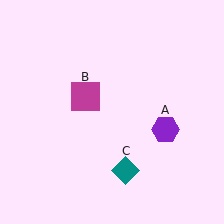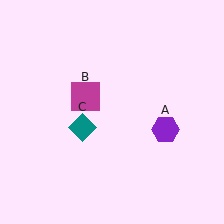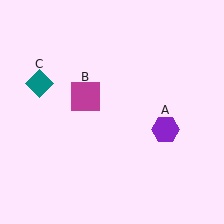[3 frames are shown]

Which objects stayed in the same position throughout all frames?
Purple hexagon (object A) and magenta square (object B) remained stationary.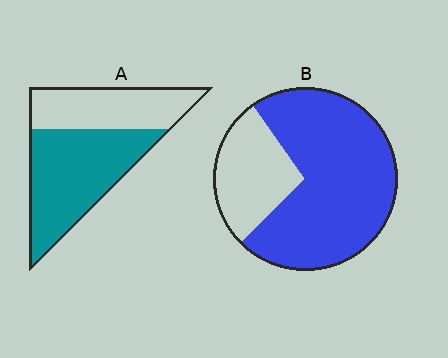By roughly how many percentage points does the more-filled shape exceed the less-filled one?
By roughly 15 percentage points (B over A).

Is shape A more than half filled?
Yes.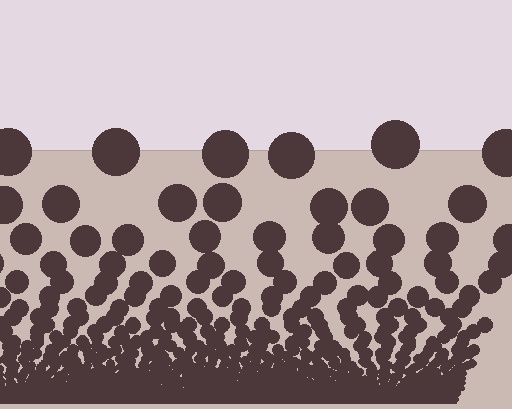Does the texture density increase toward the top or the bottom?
Density increases toward the bottom.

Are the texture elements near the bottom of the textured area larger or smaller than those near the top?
Smaller. The gradient is inverted — elements near the bottom are smaller and denser.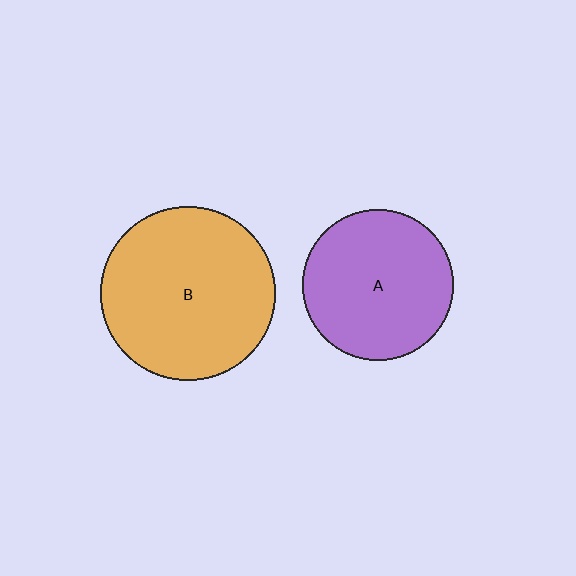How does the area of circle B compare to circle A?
Approximately 1.3 times.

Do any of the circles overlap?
No, none of the circles overlap.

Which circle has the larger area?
Circle B (orange).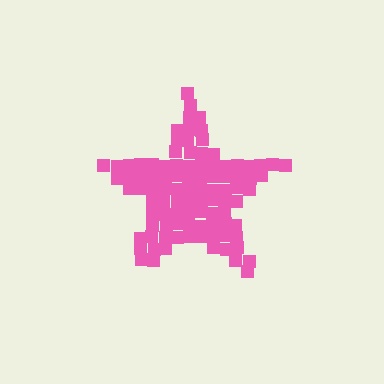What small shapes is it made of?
It is made of small squares.